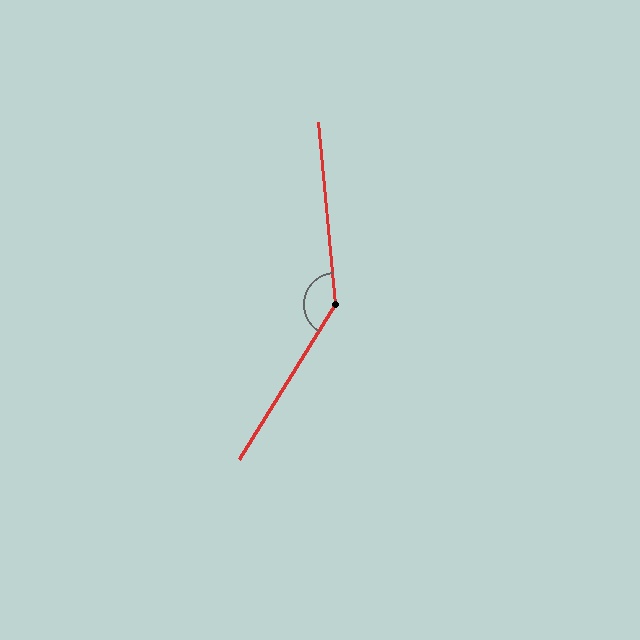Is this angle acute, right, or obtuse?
It is obtuse.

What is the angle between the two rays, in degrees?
Approximately 143 degrees.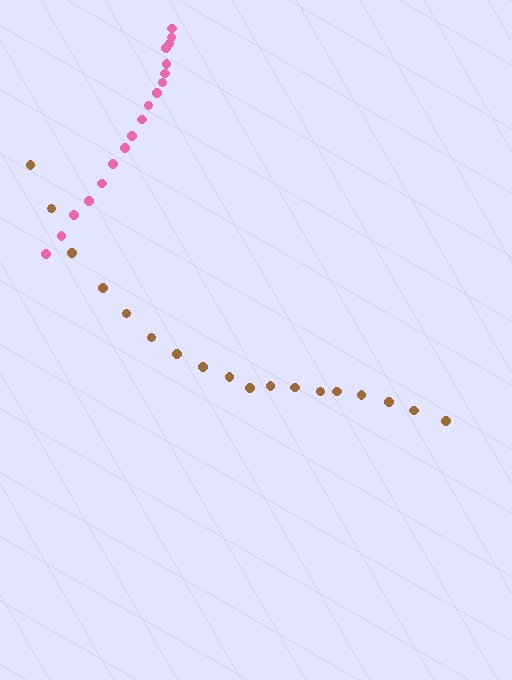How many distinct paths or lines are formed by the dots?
There are 2 distinct paths.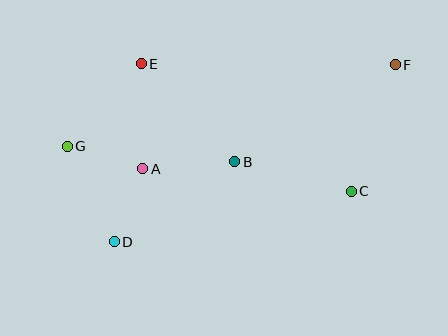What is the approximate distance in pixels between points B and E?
The distance between B and E is approximately 136 pixels.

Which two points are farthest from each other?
Points F and G are farthest from each other.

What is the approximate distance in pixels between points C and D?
The distance between C and D is approximately 242 pixels.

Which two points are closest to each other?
Points A and D are closest to each other.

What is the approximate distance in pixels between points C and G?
The distance between C and G is approximately 287 pixels.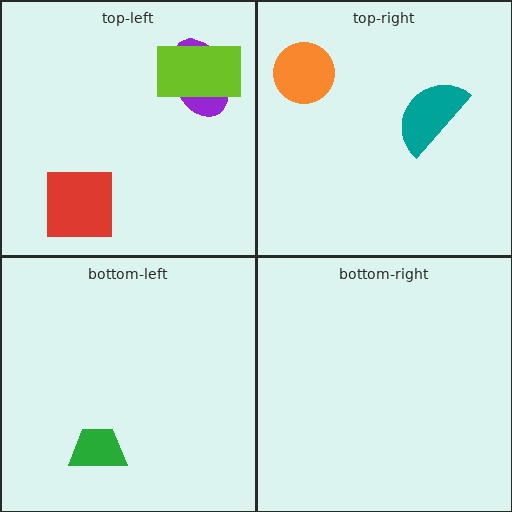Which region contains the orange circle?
The top-right region.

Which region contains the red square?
The top-left region.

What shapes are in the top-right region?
The teal semicircle, the orange circle.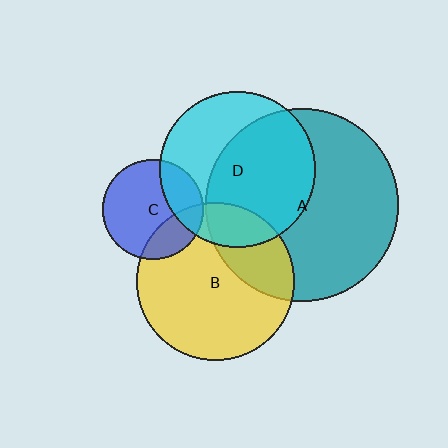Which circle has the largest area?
Circle A (teal).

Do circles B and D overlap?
Yes.